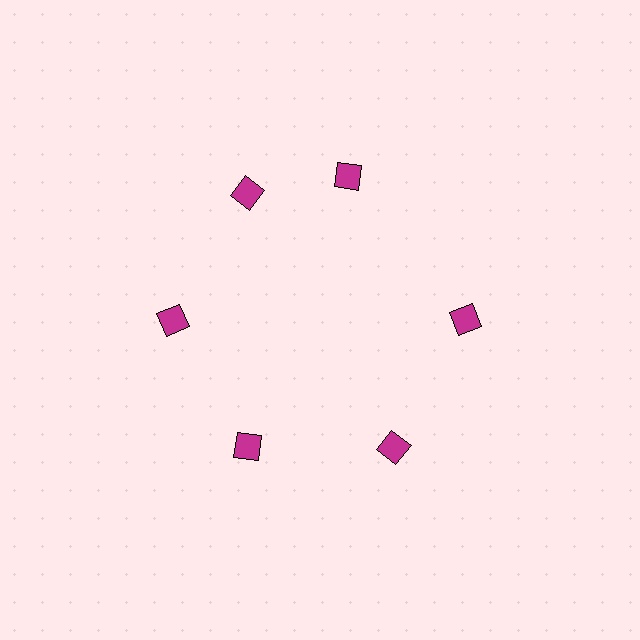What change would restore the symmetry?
The symmetry would be restored by rotating it back into even spacing with its neighbors so that all 6 diamonds sit at equal angles and equal distance from the center.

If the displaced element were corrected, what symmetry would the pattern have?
It would have 6-fold rotational symmetry — the pattern would map onto itself every 60 degrees.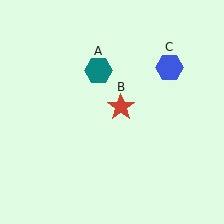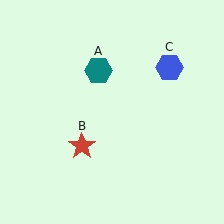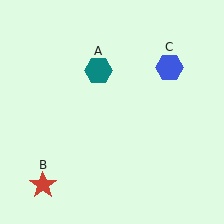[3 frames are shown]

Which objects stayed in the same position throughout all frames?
Teal hexagon (object A) and blue hexagon (object C) remained stationary.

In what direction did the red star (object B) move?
The red star (object B) moved down and to the left.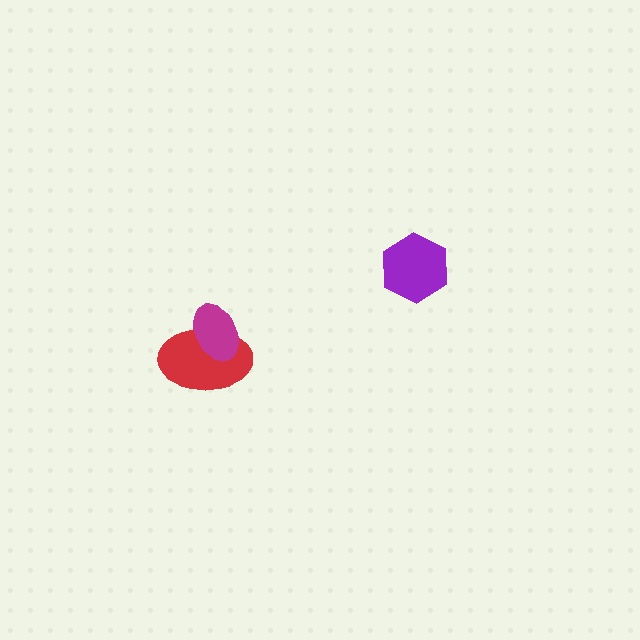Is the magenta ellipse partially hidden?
No, no other shape covers it.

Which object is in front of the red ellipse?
The magenta ellipse is in front of the red ellipse.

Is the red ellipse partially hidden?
Yes, it is partially covered by another shape.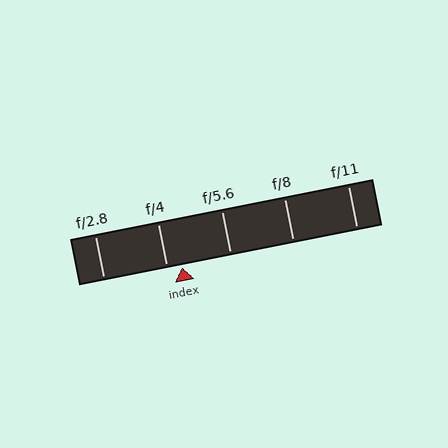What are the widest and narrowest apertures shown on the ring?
The widest aperture shown is f/2.8 and the narrowest is f/11.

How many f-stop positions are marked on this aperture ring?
There are 5 f-stop positions marked.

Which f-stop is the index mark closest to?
The index mark is closest to f/4.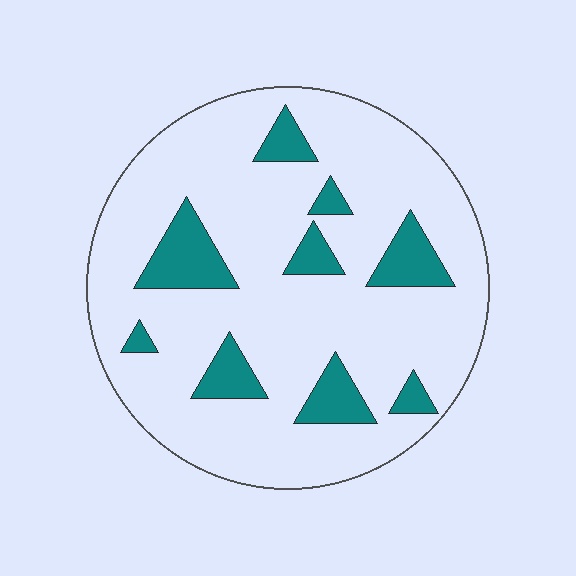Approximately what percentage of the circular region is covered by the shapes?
Approximately 15%.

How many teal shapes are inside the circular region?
9.